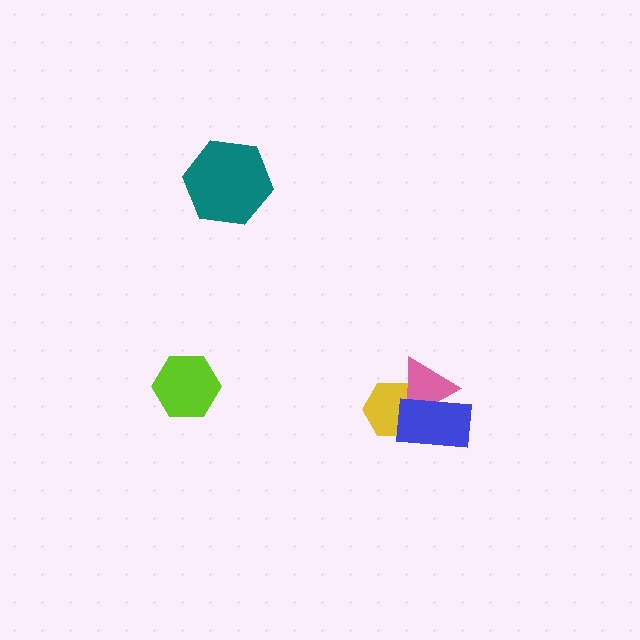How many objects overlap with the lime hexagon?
0 objects overlap with the lime hexagon.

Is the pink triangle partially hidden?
Yes, it is partially covered by another shape.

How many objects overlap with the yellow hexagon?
2 objects overlap with the yellow hexagon.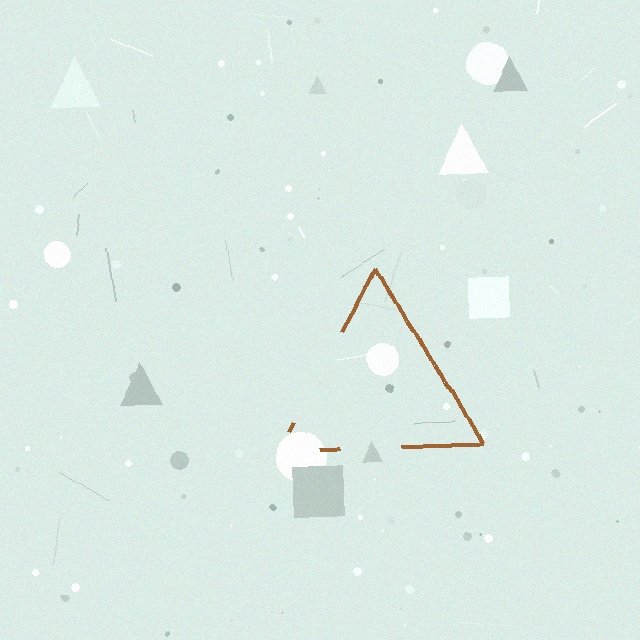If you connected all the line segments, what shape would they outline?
They would outline a triangle.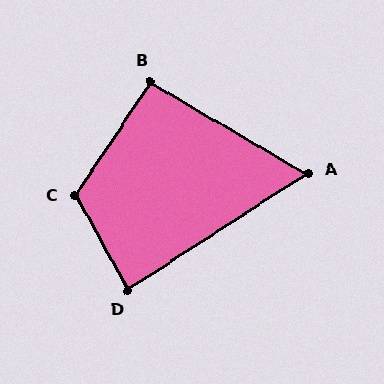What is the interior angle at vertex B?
Approximately 94 degrees (approximately right).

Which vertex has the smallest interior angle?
A, at approximately 63 degrees.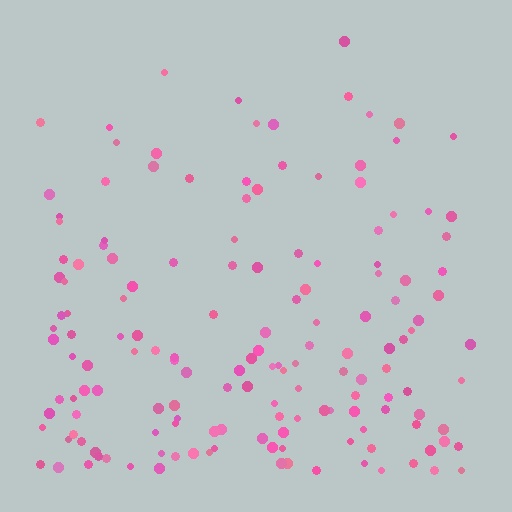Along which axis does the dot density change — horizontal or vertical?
Vertical.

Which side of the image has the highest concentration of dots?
The bottom.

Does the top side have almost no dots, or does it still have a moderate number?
Still a moderate number, just noticeably fewer than the bottom.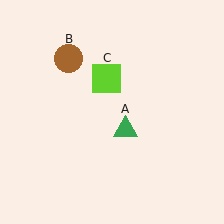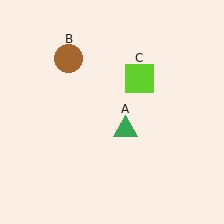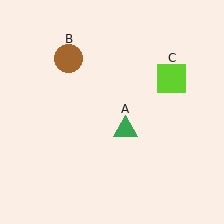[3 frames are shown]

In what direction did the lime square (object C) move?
The lime square (object C) moved right.